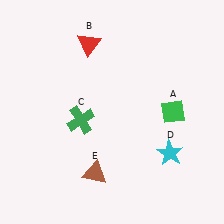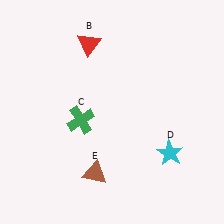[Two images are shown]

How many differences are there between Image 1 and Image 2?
There is 1 difference between the two images.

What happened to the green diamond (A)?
The green diamond (A) was removed in Image 2. It was in the top-right area of Image 1.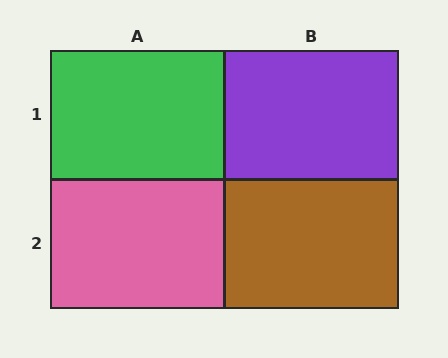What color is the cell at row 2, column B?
Brown.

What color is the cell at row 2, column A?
Pink.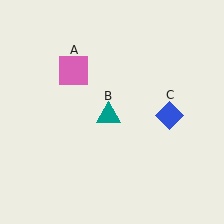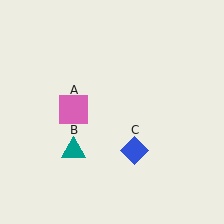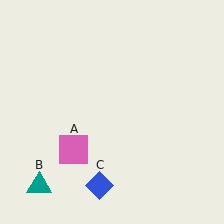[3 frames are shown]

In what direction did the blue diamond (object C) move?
The blue diamond (object C) moved down and to the left.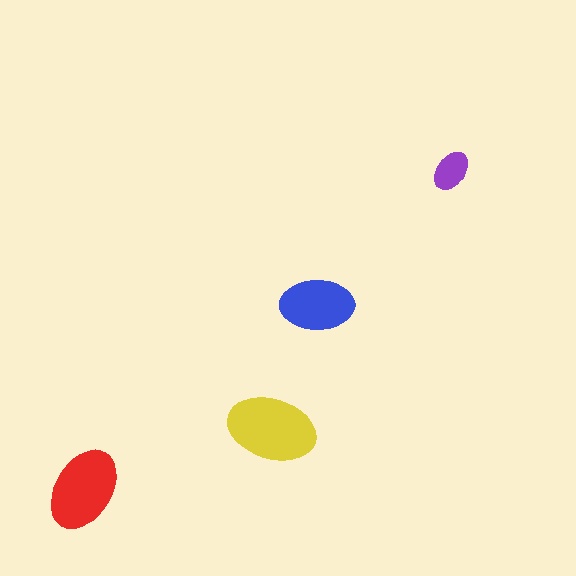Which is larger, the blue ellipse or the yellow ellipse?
The yellow one.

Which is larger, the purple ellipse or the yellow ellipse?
The yellow one.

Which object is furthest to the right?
The purple ellipse is rightmost.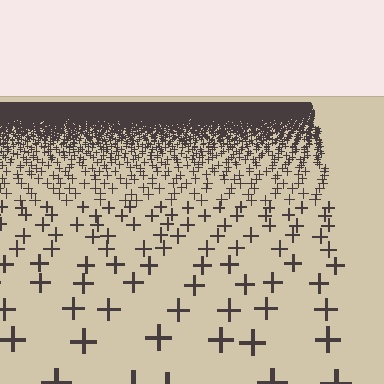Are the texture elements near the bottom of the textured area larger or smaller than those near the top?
Larger. Near the bottom, elements are closer to the viewer and appear at a bigger on-screen size.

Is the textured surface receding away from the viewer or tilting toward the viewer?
The surface is receding away from the viewer. Texture elements get smaller and denser toward the top.